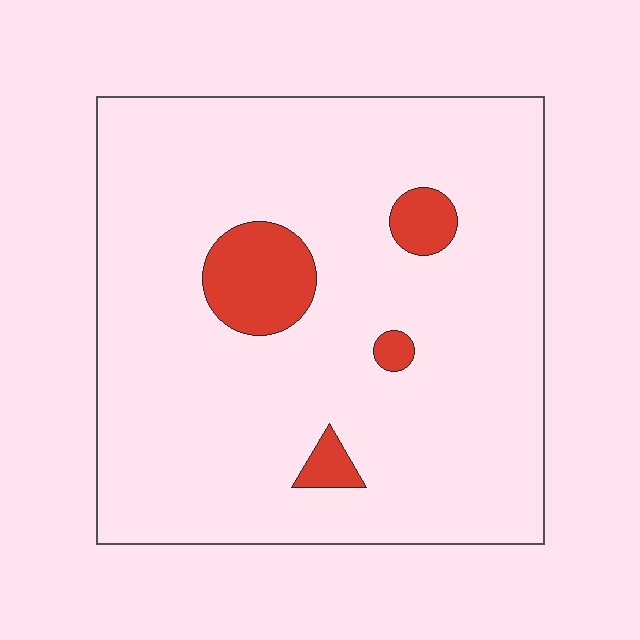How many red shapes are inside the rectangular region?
4.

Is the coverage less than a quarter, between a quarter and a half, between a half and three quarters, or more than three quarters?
Less than a quarter.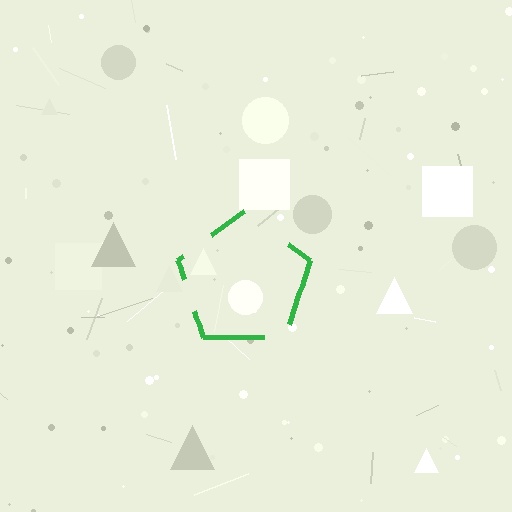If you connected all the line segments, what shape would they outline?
They would outline a pentagon.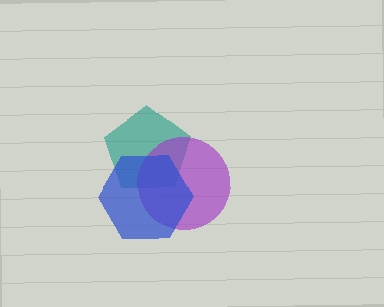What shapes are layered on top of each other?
The layered shapes are: a teal pentagon, a purple circle, a blue hexagon.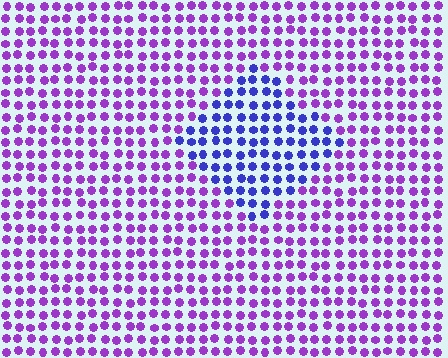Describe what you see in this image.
The image is filled with small purple elements in a uniform arrangement. A diamond-shaped region is visible where the elements are tinted to a slightly different hue, forming a subtle color boundary.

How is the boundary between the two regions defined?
The boundary is defined purely by a slight shift in hue (about 42 degrees). Spacing, size, and orientation are identical on both sides.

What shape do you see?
I see a diamond.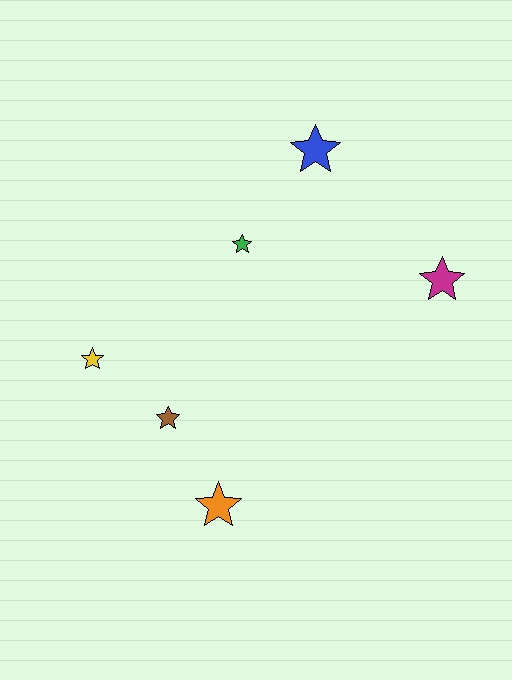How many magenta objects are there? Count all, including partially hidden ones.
There is 1 magenta object.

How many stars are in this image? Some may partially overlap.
There are 6 stars.